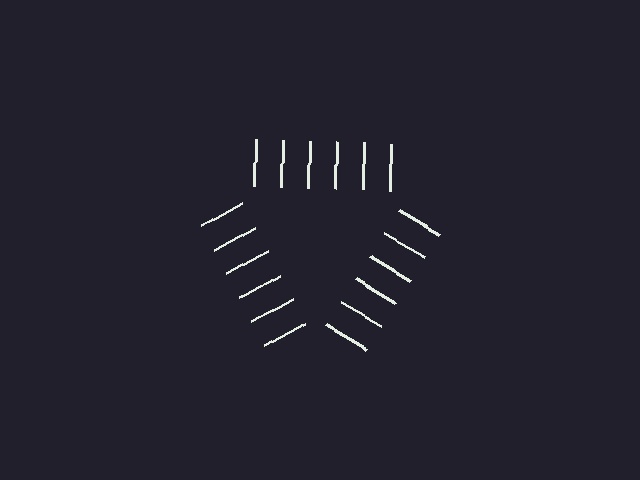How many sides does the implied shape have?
3 sides — the line-ends trace a triangle.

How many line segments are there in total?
18 — 6 along each of the 3 edges.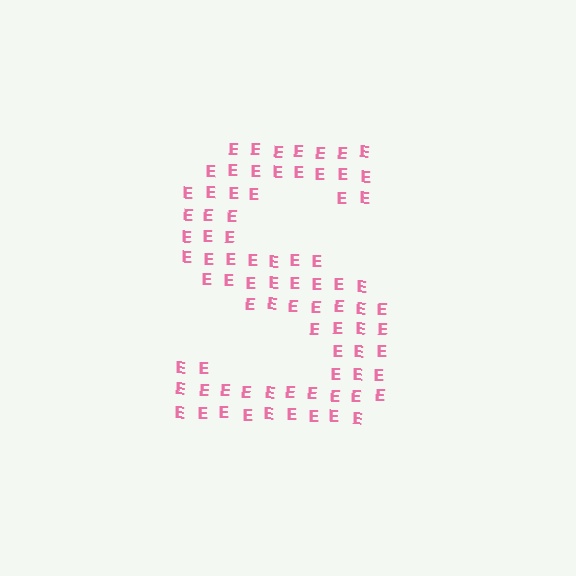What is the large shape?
The large shape is the letter S.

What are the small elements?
The small elements are letter E's.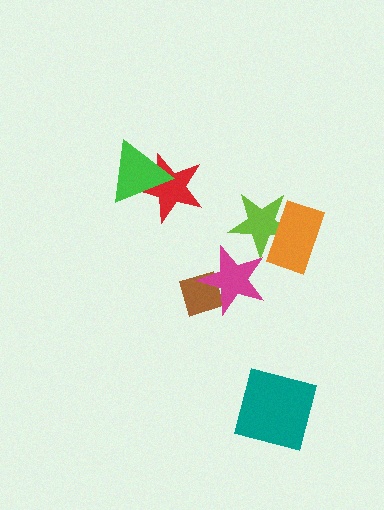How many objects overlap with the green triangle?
1 object overlaps with the green triangle.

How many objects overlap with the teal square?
0 objects overlap with the teal square.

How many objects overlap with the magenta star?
2 objects overlap with the magenta star.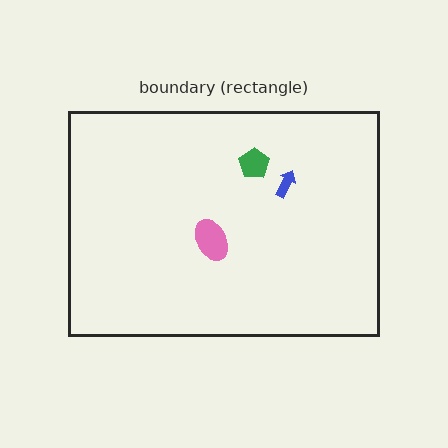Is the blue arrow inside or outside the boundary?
Inside.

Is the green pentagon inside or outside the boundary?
Inside.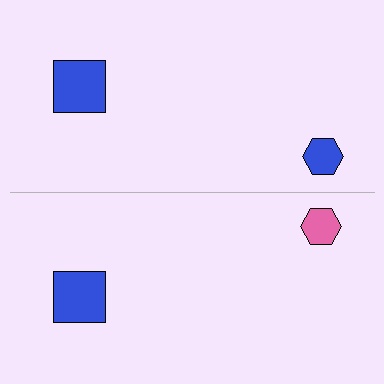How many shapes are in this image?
There are 4 shapes in this image.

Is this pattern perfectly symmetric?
No, the pattern is not perfectly symmetric. The pink hexagon on the bottom side breaks the symmetry — its mirror counterpart is blue.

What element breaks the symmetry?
The pink hexagon on the bottom side breaks the symmetry — its mirror counterpart is blue.